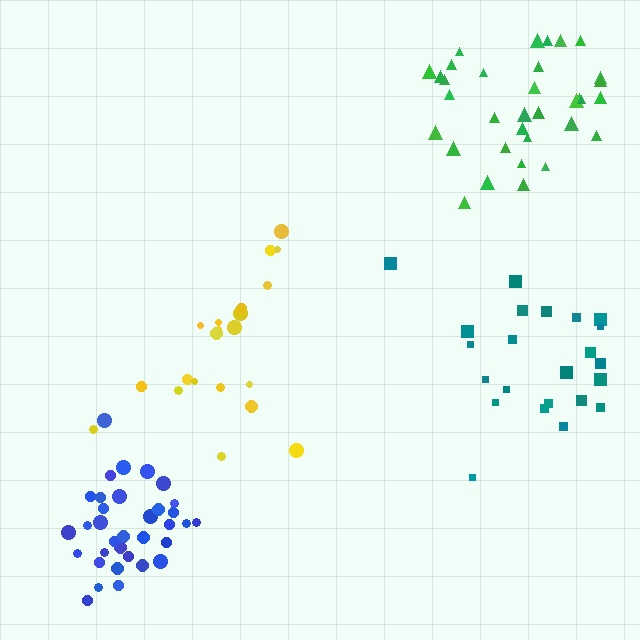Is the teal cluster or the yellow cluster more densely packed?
Yellow.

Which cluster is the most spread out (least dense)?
Teal.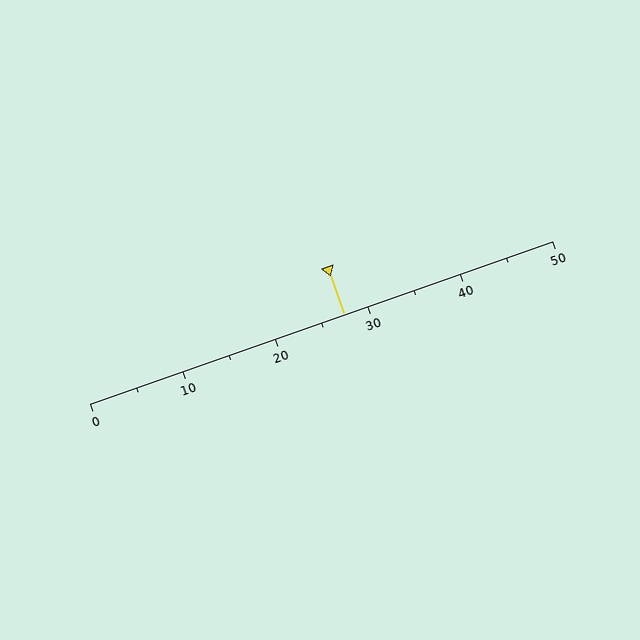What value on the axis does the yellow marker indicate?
The marker indicates approximately 27.5.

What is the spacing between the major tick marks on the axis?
The major ticks are spaced 10 apart.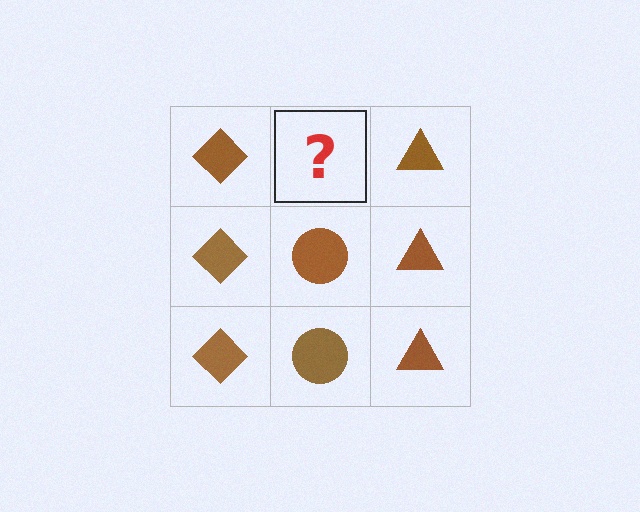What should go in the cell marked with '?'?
The missing cell should contain a brown circle.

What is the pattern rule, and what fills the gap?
The rule is that each column has a consistent shape. The gap should be filled with a brown circle.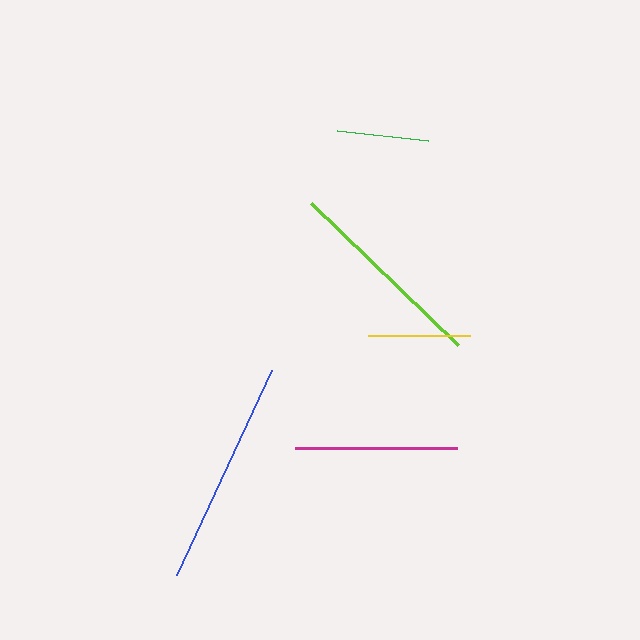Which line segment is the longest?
The blue line is the longest at approximately 225 pixels.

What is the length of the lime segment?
The lime segment is approximately 205 pixels long.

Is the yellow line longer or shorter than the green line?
The yellow line is longer than the green line.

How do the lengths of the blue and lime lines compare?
The blue and lime lines are approximately the same length.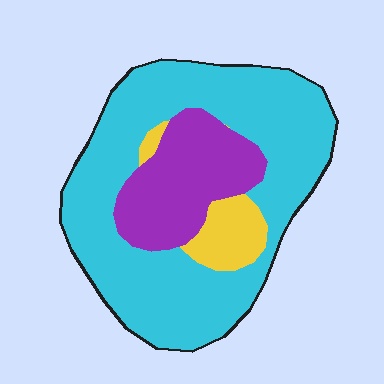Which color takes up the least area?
Yellow, at roughly 10%.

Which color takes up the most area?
Cyan, at roughly 70%.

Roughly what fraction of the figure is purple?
Purple covers 23% of the figure.